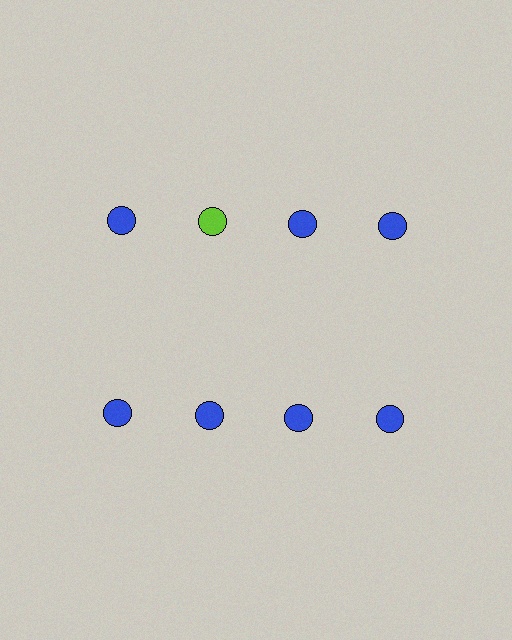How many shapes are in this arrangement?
There are 8 shapes arranged in a grid pattern.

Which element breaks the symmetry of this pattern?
The lime circle in the top row, second from left column breaks the symmetry. All other shapes are blue circles.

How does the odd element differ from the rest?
It has a different color: lime instead of blue.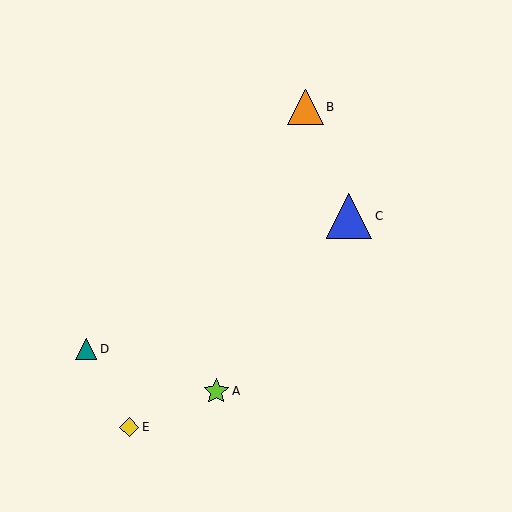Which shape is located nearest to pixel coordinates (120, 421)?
The yellow diamond (labeled E) at (129, 427) is nearest to that location.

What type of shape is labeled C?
Shape C is a blue triangle.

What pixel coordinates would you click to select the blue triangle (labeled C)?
Click at (349, 216) to select the blue triangle C.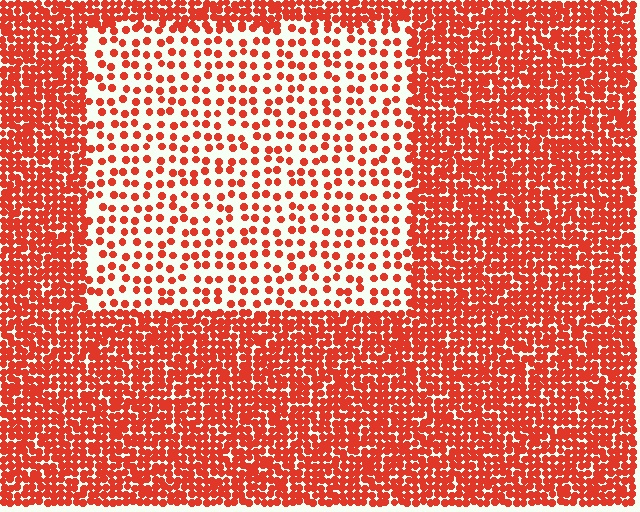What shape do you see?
I see a rectangle.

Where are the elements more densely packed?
The elements are more densely packed outside the rectangle boundary.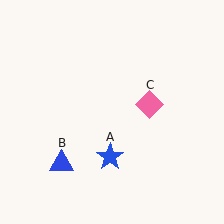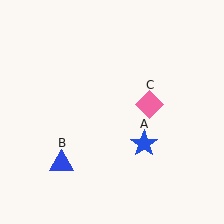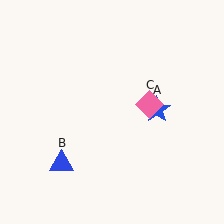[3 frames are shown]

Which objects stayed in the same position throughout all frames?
Blue triangle (object B) and pink diamond (object C) remained stationary.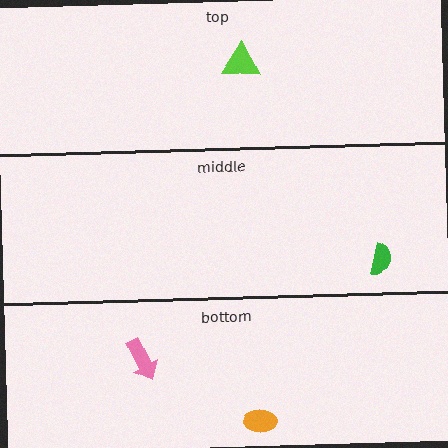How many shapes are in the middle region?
1.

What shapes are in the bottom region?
The orange ellipse, the pink arrow.